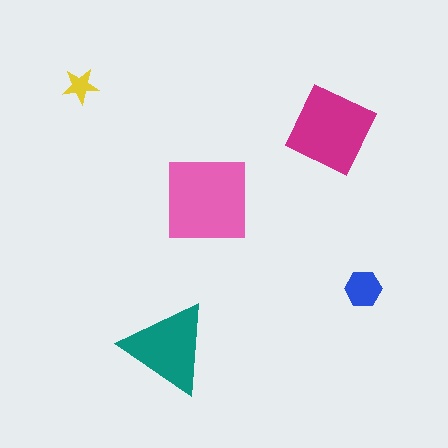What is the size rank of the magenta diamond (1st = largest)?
2nd.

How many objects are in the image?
There are 5 objects in the image.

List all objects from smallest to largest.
The yellow star, the blue hexagon, the teal triangle, the magenta diamond, the pink square.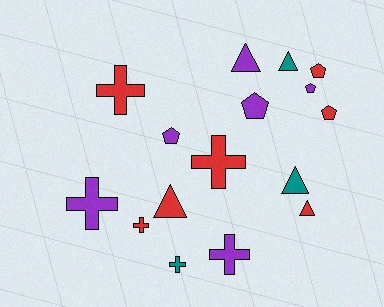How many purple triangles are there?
There is 1 purple triangle.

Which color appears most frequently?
Red, with 7 objects.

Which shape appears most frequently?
Cross, with 6 objects.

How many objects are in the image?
There are 16 objects.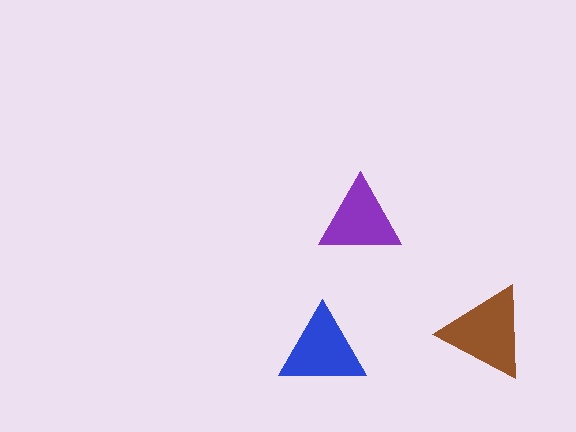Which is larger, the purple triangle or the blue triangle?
The blue one.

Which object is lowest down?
The blue triangle is bottommost.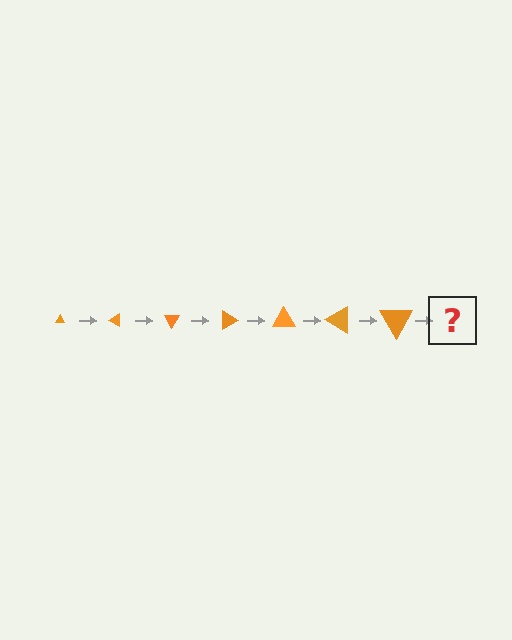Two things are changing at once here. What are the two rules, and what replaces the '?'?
The two rules are that the triangle grows larger each step and it rotates 30 degrees each step. The '?' should be a triangle, larger than the previous one and rotated 210 degrees from the start.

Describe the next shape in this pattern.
It should be a triangle, larger than the previous one and rotated 210 degrees from the start.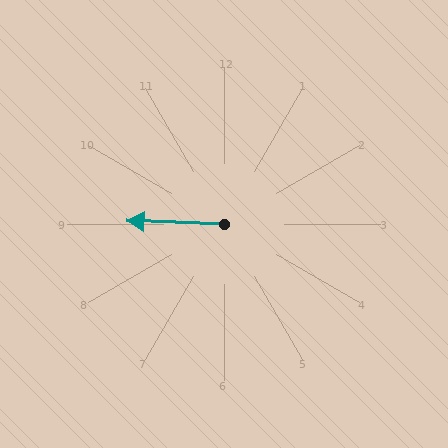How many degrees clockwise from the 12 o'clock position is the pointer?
Approximately 272 degrees.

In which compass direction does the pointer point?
West.